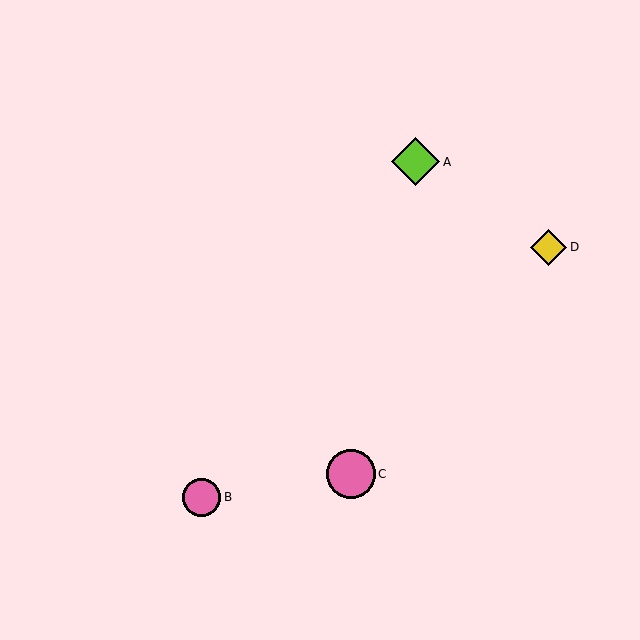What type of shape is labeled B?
Shape B is a pink circle.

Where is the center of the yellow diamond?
The center of the yellow diamond is at (549, 247).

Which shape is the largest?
The pink circle (labeled C) is the largest.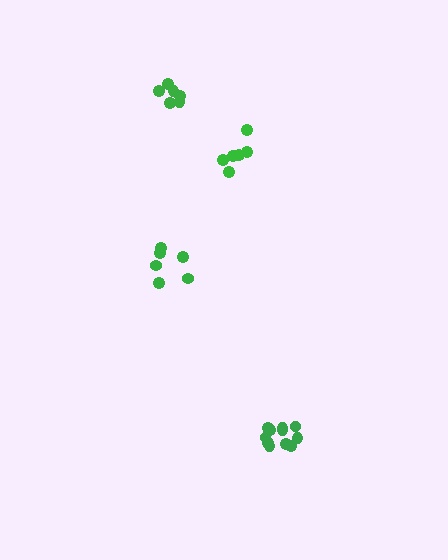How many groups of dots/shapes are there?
There are 4 groups.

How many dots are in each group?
Group 1: 6 dots, Group 2: 6 dots, Group 3: 11 dots, Group 4: 6 dots (29 total).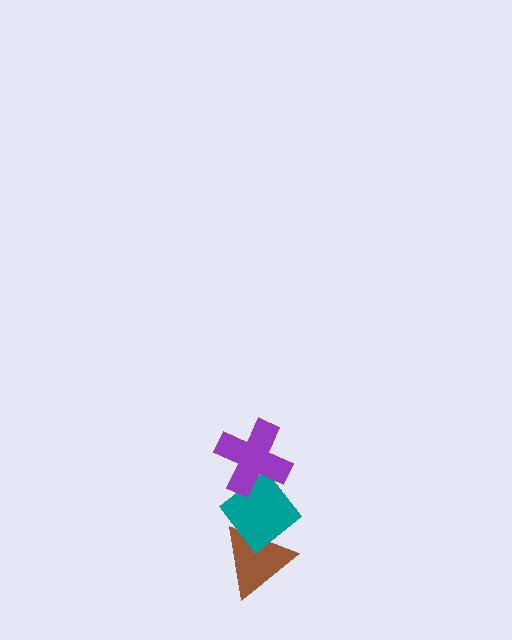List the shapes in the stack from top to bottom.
From top to bottom: the purple cross, the teal diamond, the brown triangle.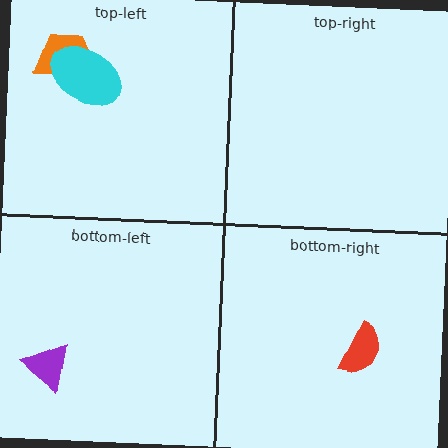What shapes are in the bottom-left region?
The purple triangle.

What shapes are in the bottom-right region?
The red semicircle.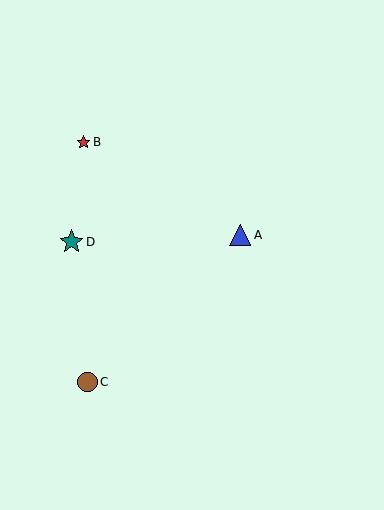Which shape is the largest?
The teal star (labeled D) is the largest.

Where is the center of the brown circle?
The center of the brown circle is at (88, 382).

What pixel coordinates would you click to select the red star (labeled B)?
Click at (83, 142) to select the red star B.